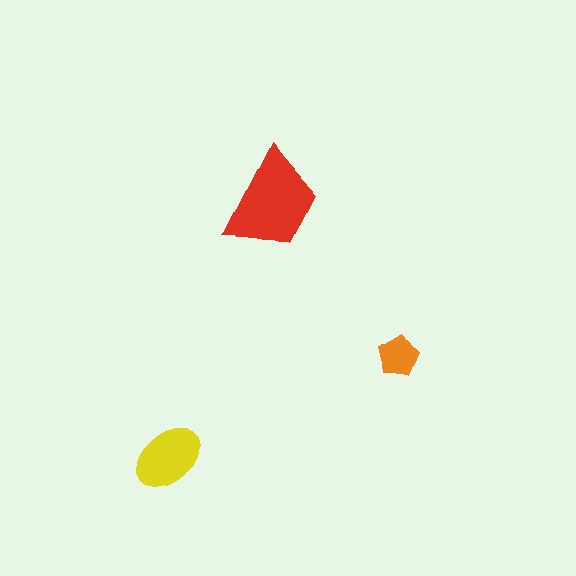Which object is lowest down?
The yellow ellipse is bottommost.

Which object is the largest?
The red trapezoid.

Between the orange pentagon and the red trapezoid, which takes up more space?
The red trapezoid.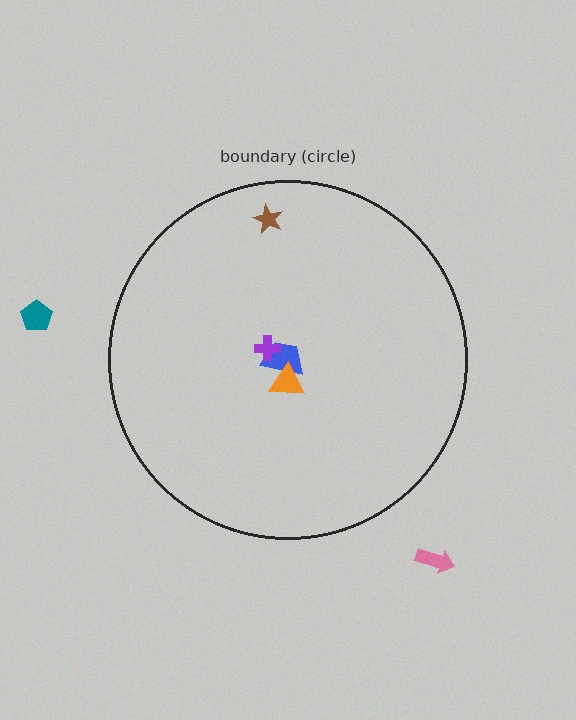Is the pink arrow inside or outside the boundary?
Outside.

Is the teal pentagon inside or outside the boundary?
Outside.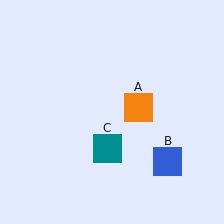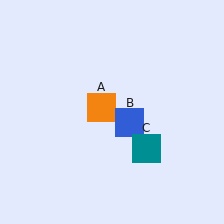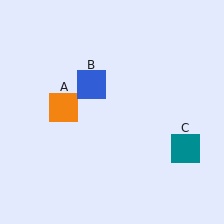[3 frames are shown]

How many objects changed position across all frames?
3 objects changed position: orange square (object A), blue square (object B), teal square (object C).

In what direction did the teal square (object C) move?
The teal square (object C) moved right.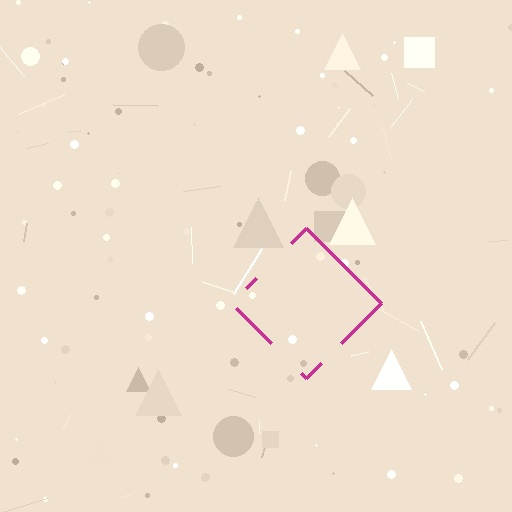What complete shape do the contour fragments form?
The contour fragments form a diamond.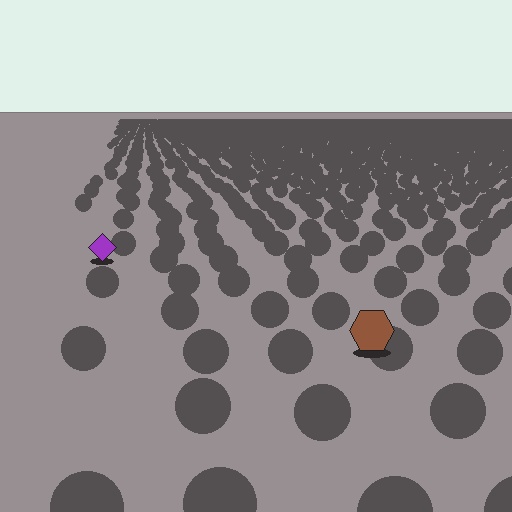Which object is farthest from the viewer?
The purple diamond is farthest from the viewer. It appears smaller and the ground texture around it is denser.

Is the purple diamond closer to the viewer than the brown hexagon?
No. The brown hexagon is closer — you can tell from the texture gradient: the ground texture is coarser near it.